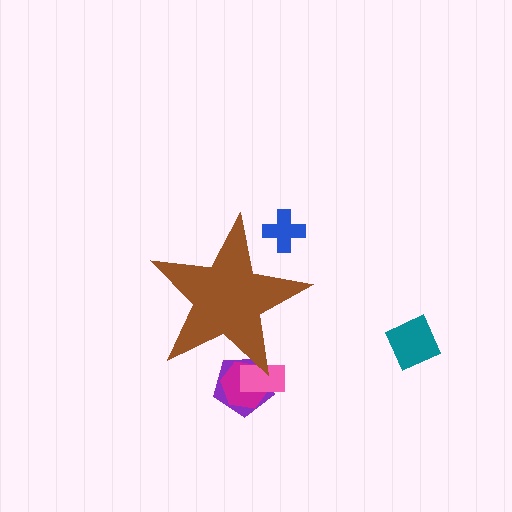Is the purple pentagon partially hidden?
Yes, the purple pentagon is partially hidden behind the brown star.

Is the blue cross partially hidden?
Yes, the blue cross is partially hidden behind the brown star.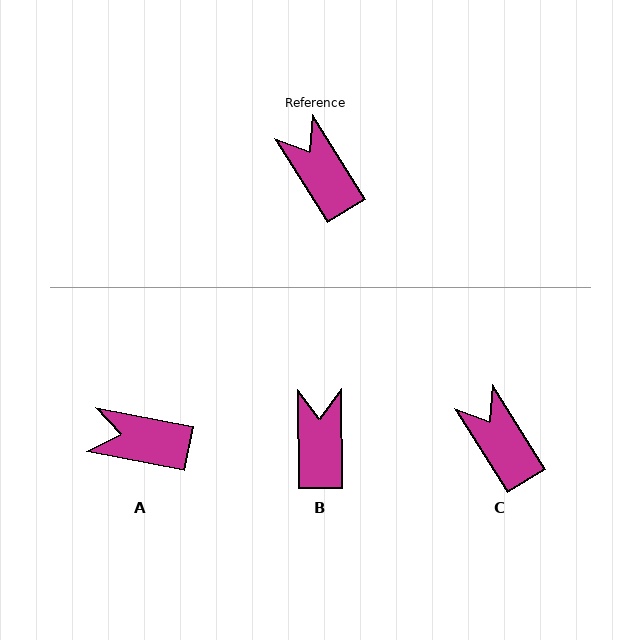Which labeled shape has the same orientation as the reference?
C.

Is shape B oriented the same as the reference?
No, it is off by about 31 degrees.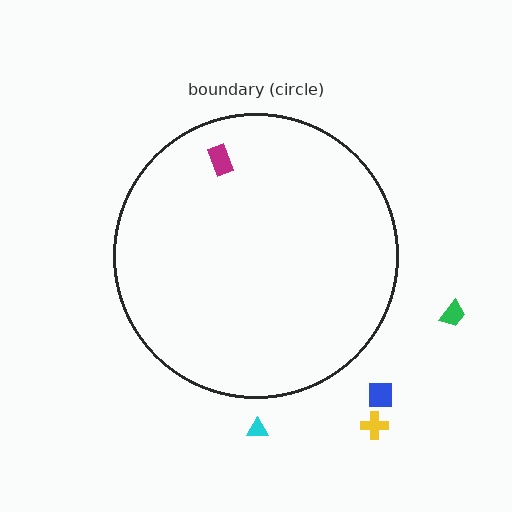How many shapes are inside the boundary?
1 inside, 4 outside.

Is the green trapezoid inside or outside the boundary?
Outside.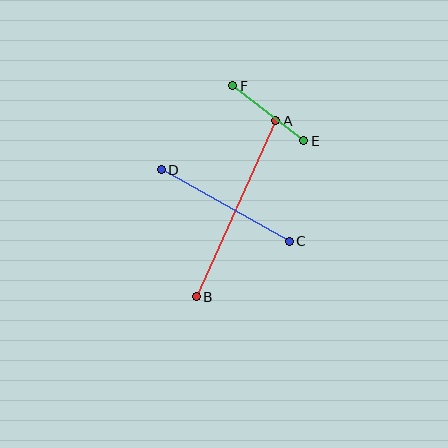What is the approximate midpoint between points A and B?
The midpoint is at approximately (236, 209) pixels.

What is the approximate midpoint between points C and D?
The midpoint is at approximately (225, 205) pixels.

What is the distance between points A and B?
The distance is approximately 193 pixels.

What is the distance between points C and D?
The distance is approximately 147 pixels.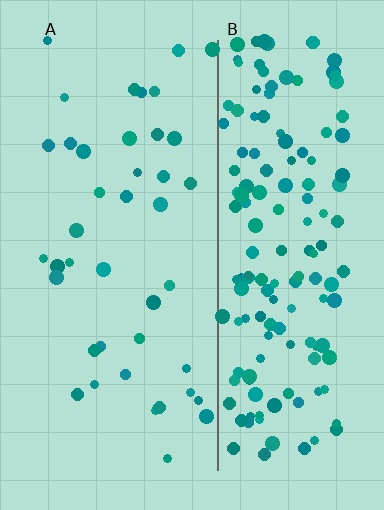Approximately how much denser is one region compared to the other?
Approximately 3.9× — region B over region A.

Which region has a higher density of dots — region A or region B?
B (the right).